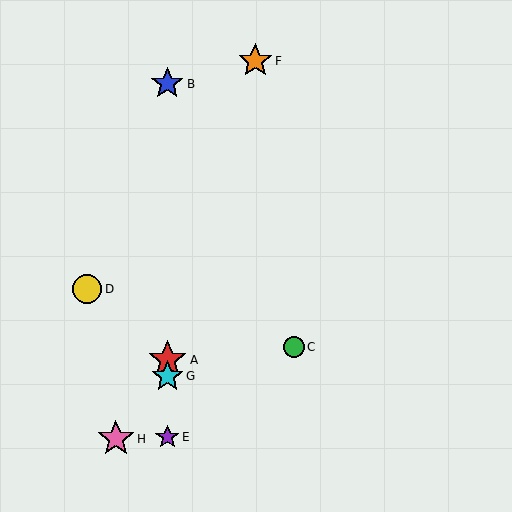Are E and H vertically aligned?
No, E is at x≈167 and H is at x≈116.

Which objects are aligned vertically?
Objects A, B, E, G are aligned vertically.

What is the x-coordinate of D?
Object D is at x≈87.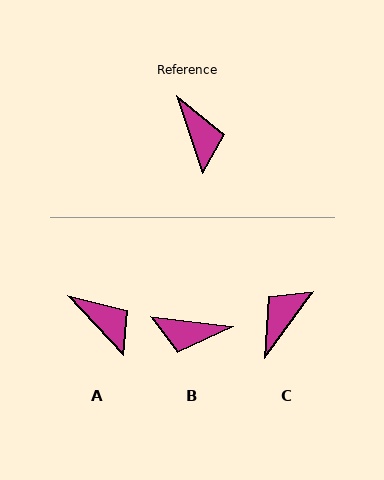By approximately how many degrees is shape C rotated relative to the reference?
Approximately 126 degrees counter-clockwise.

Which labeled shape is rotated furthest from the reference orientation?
C, about 126 degrees away.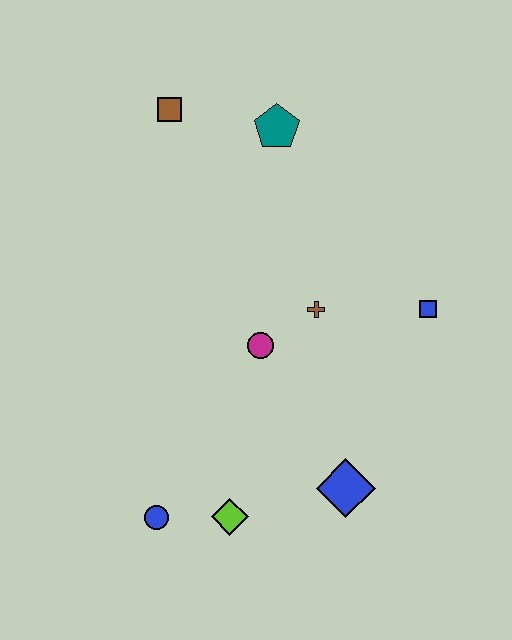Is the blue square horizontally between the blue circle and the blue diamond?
No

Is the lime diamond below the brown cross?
Yes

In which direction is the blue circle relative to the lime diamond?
The blue circle is to the left of the lime diamond.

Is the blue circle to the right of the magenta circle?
No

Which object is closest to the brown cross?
The magenta circle is closest to the brown cross.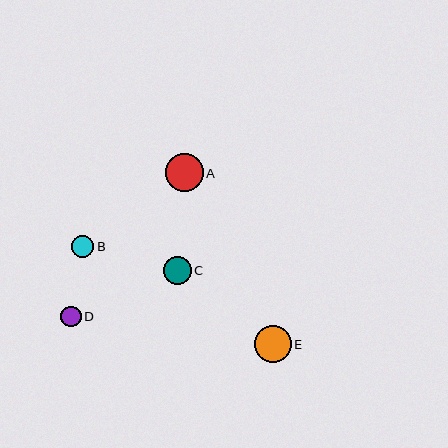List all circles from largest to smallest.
From largest to smallest: A, E, C, B, D.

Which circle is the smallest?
Circle D is the smallest with a size of approximately 20 pixels.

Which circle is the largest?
Circle A is the largest with a size of approximately 38 pixels.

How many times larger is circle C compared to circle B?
Circle C is approximately 1.3 times the size of circle B.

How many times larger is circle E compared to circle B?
Circle E is approximately 1.7 times the size of circle B.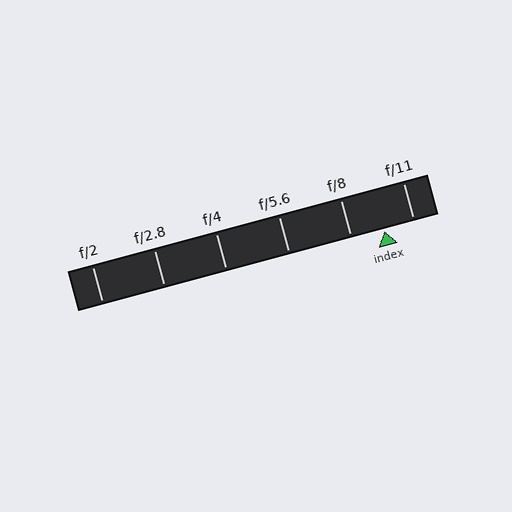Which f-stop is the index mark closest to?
The index mark is closest to f/11.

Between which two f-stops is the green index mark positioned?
The index mark is between f/8 and f/11.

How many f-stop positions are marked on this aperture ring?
There are 6 f-stop positions marked.